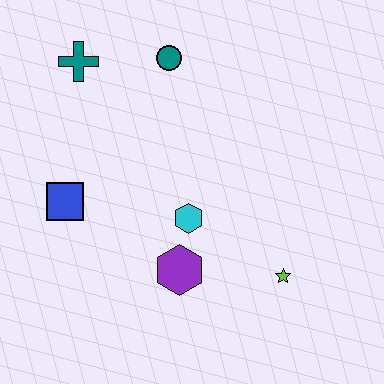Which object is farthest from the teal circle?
The lime star is farthest from the teal circle.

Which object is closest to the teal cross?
The teal circle is closest to the teal cross.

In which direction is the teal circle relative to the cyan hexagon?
The teal circle is above the cyan hexagon.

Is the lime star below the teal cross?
Yes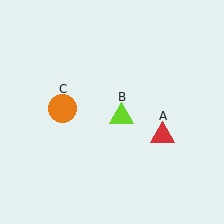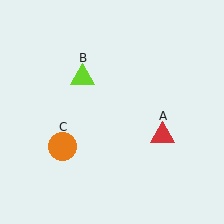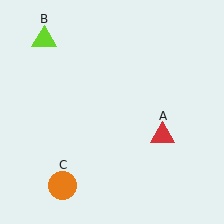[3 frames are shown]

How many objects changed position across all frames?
2 objects changed position: lime triangle (object B), orange circle (object C).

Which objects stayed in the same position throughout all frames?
Red triangle (object A) remained stationary.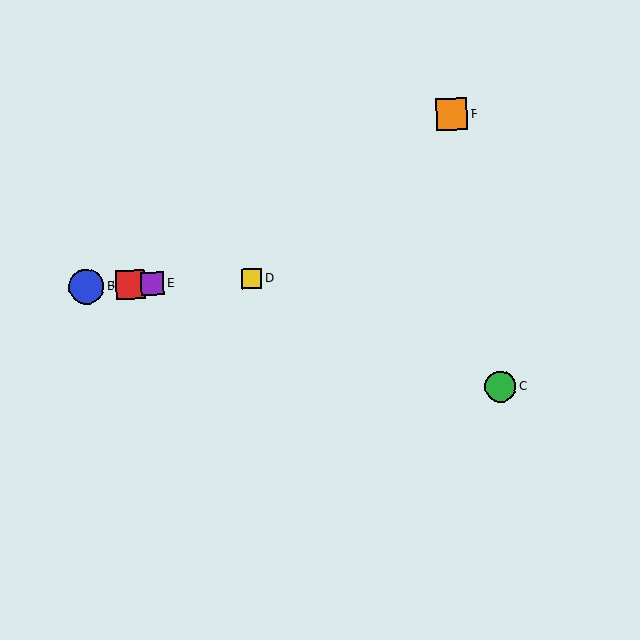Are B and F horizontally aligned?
No, B is at y≈286 and F is at y≈114.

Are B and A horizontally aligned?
Yes, both are at y≈286.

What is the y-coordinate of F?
Object F is at y≈114.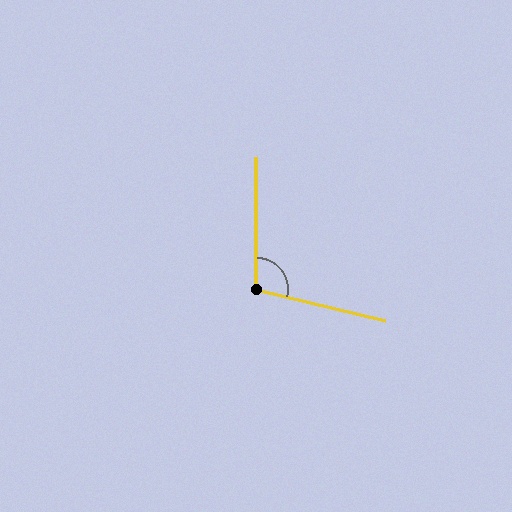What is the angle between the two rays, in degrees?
Approximately 103 degrees.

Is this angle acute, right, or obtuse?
It is obtuse.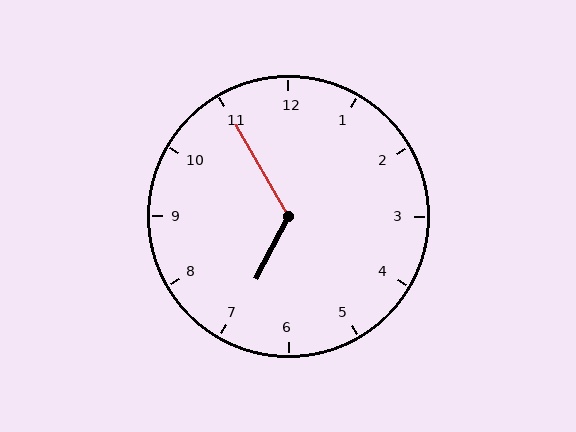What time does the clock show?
6:55.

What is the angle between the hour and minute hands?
Approximately 122 degrees.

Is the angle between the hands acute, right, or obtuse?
It is obtuse.